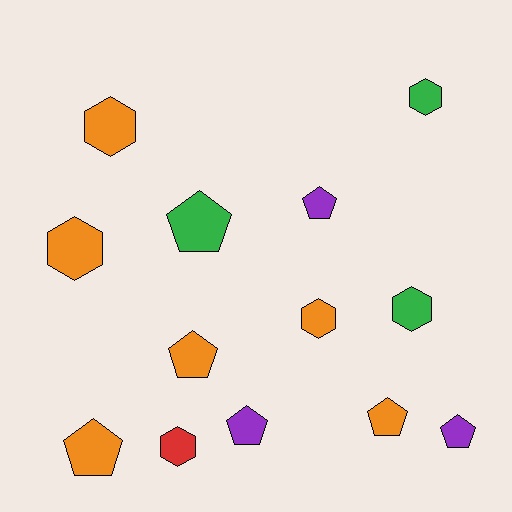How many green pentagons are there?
There is 1 green pentagon.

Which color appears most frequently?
Orange, with 6 objects.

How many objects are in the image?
There are 13 objects.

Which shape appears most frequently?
Pentagon, with 7 objects.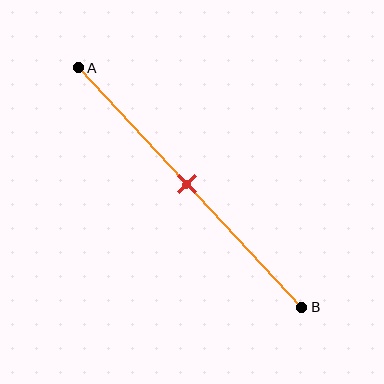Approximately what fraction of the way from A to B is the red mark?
The red mark is approximately 50% of the way from A to B.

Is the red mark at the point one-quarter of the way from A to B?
No, the mark is at about 50% from A, not at the 25% one-quarter point.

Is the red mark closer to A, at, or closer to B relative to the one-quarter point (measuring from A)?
The red mark is closer to point B than the one-quarter point of segment AB.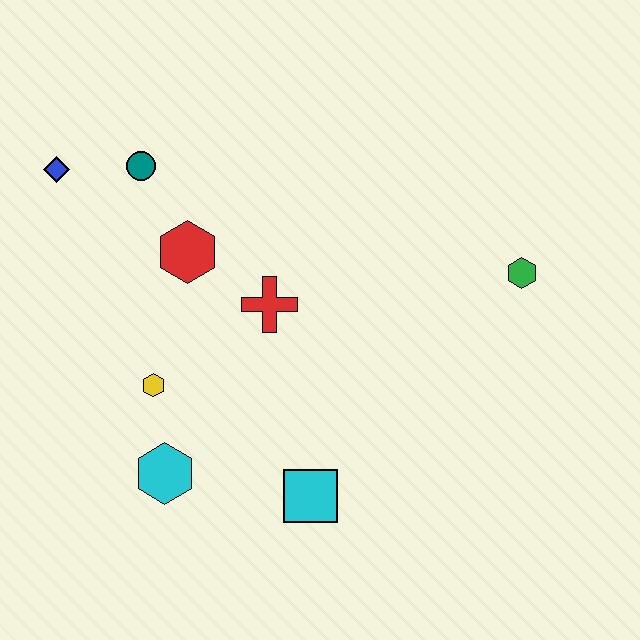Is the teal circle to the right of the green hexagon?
No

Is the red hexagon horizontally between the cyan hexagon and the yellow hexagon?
No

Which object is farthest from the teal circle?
The green hexagon is farthest from the teal circle.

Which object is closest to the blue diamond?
The teal circle is closest to the blue diamond.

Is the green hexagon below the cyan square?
No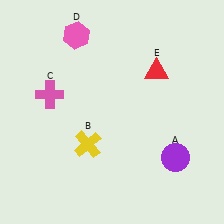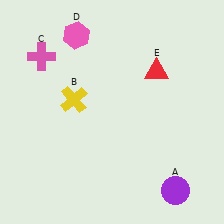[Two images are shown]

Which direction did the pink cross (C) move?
The pink cross (C) moved up.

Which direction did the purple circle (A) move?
The purple circle (A) moved down.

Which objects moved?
The objects that moved are: the purple circle (A), the yellow cross (B), the pink cross (C).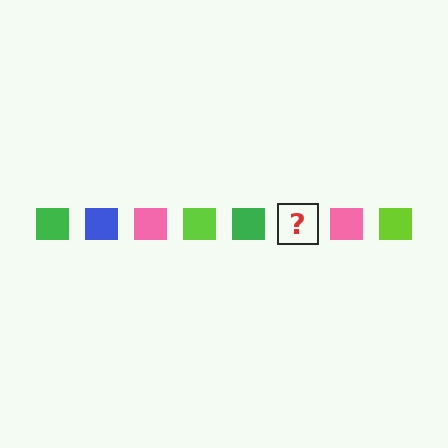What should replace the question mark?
The question mark should be replaced with a blue square.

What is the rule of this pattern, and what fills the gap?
The rule is that the pattern cycles through green, blue, pink, lime squares. The gap should be filled with a blue square.